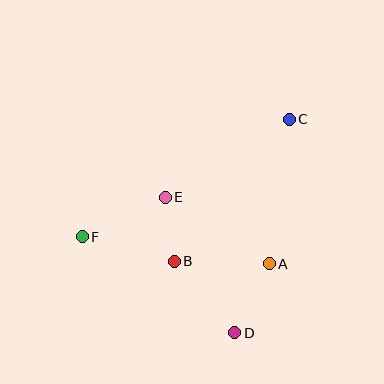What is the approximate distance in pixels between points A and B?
The distance between A and B is approximately 95 pixels.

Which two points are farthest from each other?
Points C and F are farthest from each other.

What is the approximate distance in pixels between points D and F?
The distance between D and F is approximately 181 pixels.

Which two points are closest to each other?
Points B and E are closest to each other.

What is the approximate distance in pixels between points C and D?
The distance between C and D is approximately 220 pixels.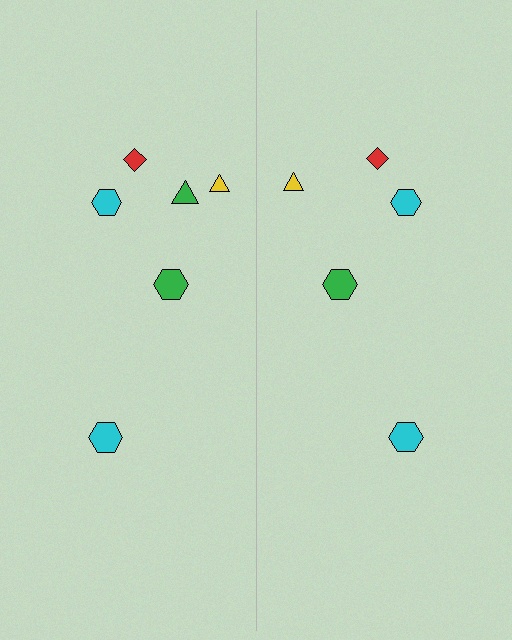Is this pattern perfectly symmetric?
No, the pattern is not perfectly symmetric. A green triangle is missing from the right side.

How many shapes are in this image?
There are 11 shapes in this image.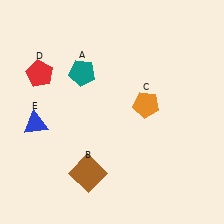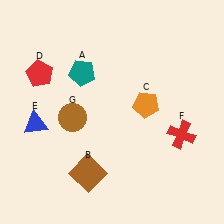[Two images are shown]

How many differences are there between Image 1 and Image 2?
There are 2 differences between the two images.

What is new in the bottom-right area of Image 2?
A red cross (F) was added in the bottom-right area of Image 2.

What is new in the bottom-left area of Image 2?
A brown circle (G) was added in the bottom-left area of Image 2.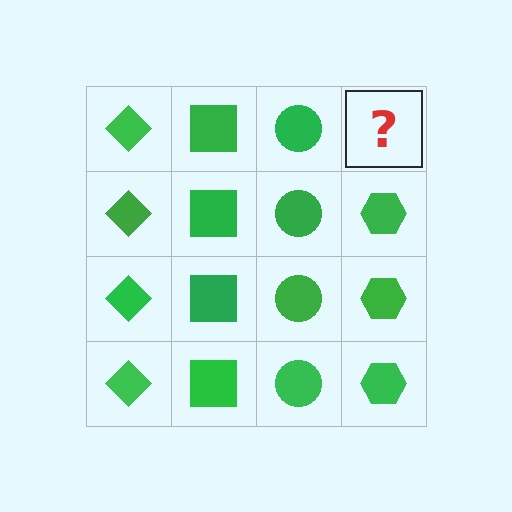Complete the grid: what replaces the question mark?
The question mark should be replaced with a green hexagon.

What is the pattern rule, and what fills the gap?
The rule is that each column has a consistent shape. The gap should be filled with a green hexagon.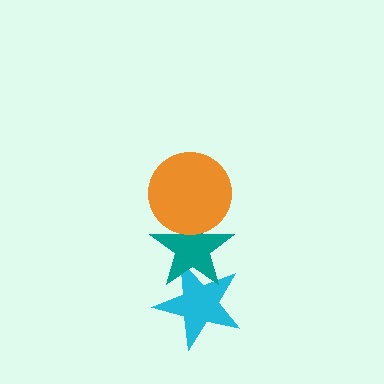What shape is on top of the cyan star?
The teal star is on top of the cyan star.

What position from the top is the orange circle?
The orange circle is 1st from the top.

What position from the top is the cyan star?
The cyan star is 3rd from the top.